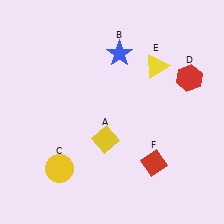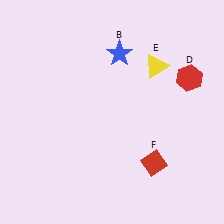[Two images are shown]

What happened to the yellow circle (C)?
The yellow circle (C) was removed in Image 2. It was in the bottom-left area of Image 1.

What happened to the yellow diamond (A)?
The yellow diamond (A) was removed in Image 2. It was in the bottom-left area of Image 1.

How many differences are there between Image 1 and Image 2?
There are 2 differences between the two images.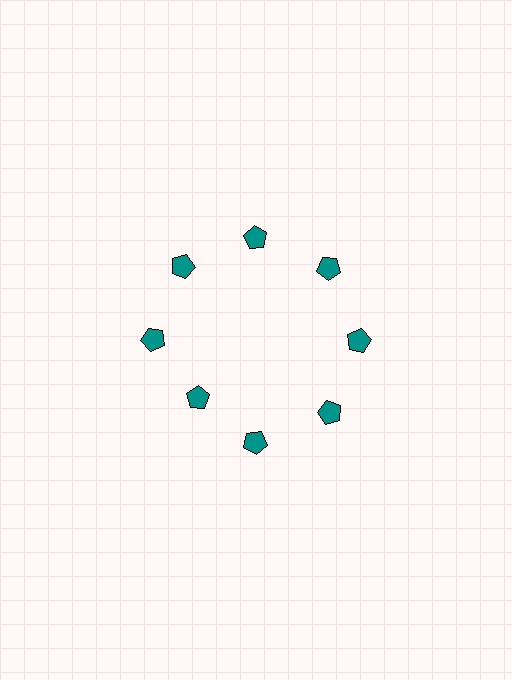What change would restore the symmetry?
The symmetry would be restored by moving it outward, back onto the ring so that all 8 pentagons sit at equal angles and equal distance from the center.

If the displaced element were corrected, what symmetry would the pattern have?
It would have 8-fold rotational symmetry — the pattern would map onto itself every 45 degrees.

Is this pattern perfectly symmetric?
No. The 8 teal pentagons are arranged in a ring, but one element near the 8 o'clock position is pulled inward toward the center, breaking the 8-fold rotational symmetry.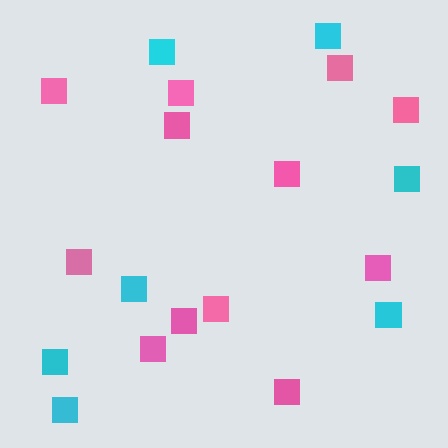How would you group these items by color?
There are 2 groups: one group of pink squares (12) and one group of cyan squares (7).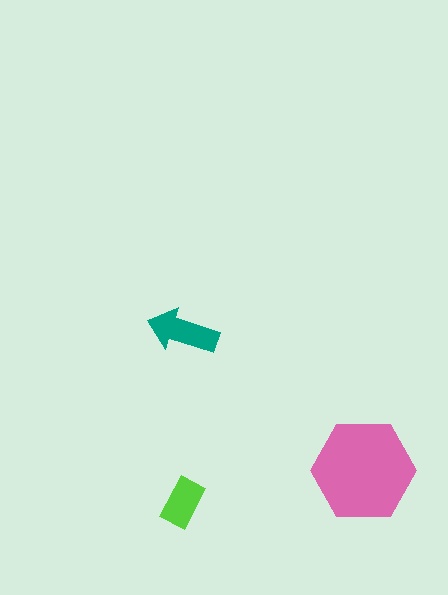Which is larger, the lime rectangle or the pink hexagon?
The pink hexagon.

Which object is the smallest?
The lime rectangle.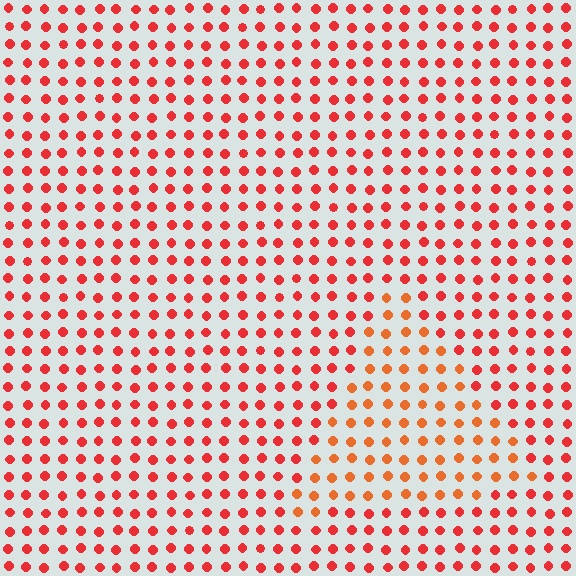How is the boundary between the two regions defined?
The boundary is defined purely by a slight shift in hue (about 23 degrees). Spacing, size, and orientation are identical on both sides.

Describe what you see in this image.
The image is filled with small red elements in a uniform arrangement. A triangle-shaped region is visible where the elements are tinted to a slightly different hue, forming a subtle color boundary.